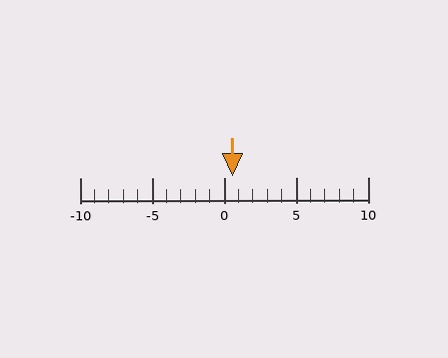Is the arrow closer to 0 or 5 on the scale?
The arrow is closer to 0.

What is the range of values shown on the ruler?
The ruler shows values from -10 to 10.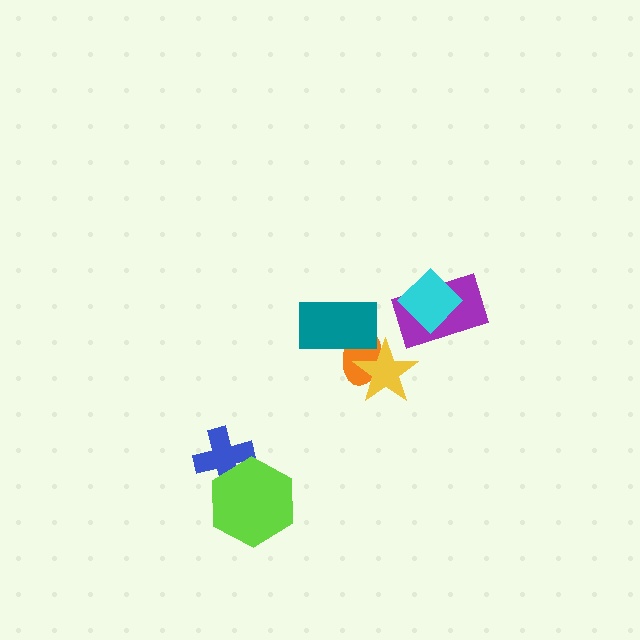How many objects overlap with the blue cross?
1 object overlaps with the blue cross.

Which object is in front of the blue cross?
The lime hexagon is in front of the blue cross.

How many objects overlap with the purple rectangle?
1 object overlaps with the purple rectangle.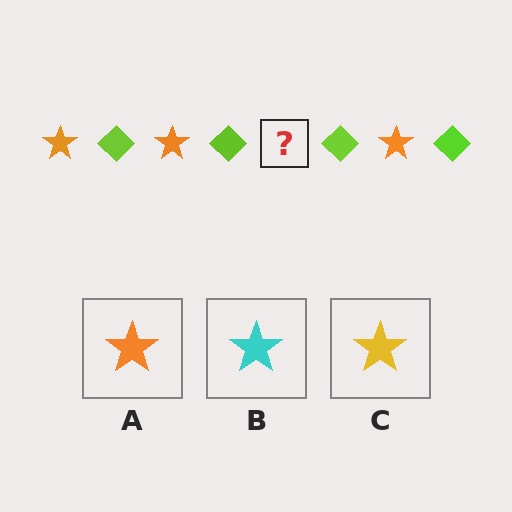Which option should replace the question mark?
Option A.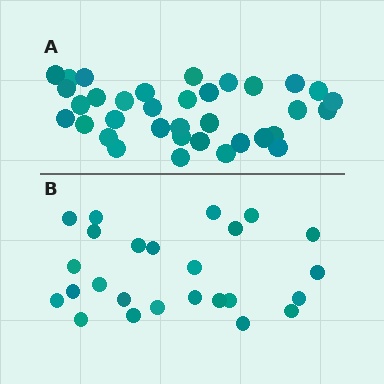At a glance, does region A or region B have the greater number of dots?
Region A (the top region) has more dots.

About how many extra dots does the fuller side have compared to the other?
Region A has roughly 10 or so more dots than region B.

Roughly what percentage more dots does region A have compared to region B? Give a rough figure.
About 40% more.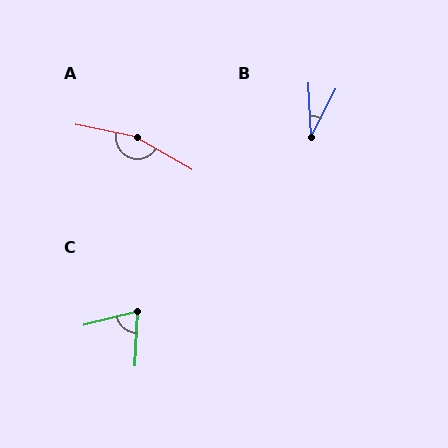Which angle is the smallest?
B, at approximately 30 degrees.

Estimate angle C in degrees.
Approximately 73 degrees.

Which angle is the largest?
A, at approximately 162 degrees.